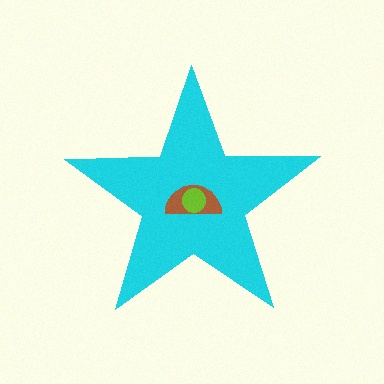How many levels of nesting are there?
3.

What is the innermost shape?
The lime circle.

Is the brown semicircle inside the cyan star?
Yes.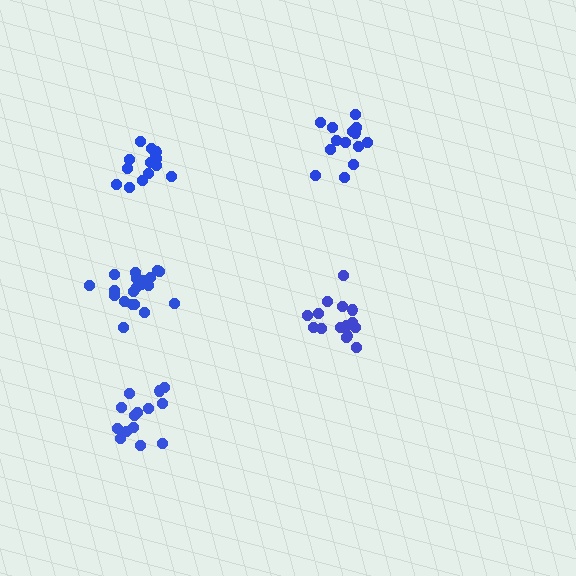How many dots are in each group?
Group 1: 15 dots, Group 2: 14 dots, Group 3: 20 dots, Group 4: 14 dots, Group 5: 14 dots (77 total).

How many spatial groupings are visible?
There are 5 spatial groupings.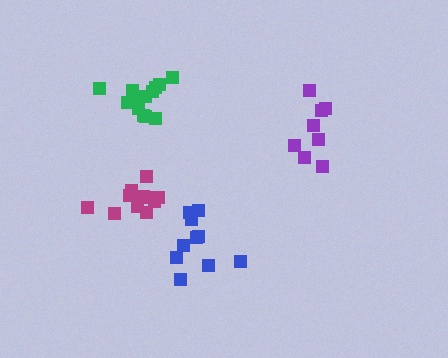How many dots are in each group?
Group 1: 13 dots, Group 2: 8 dots, Group 3: 11 dots, Group 4: 12 dots (44 total).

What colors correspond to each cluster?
The clusters are colored: green, purple, blue, magenta.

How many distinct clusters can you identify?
There are 4 distinct clusters.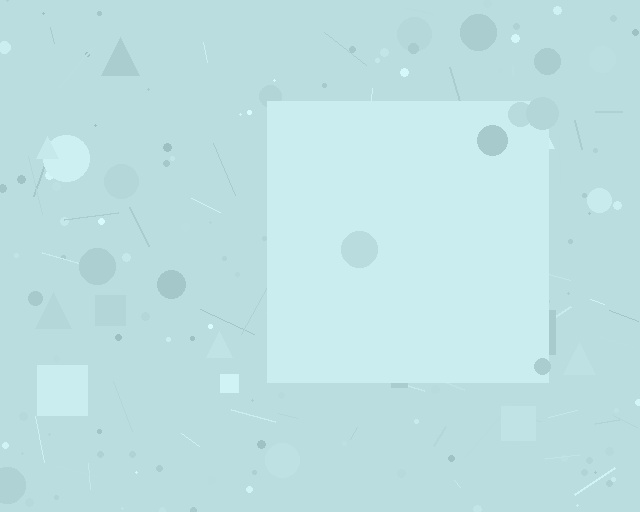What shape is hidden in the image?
A square is hidden in the image.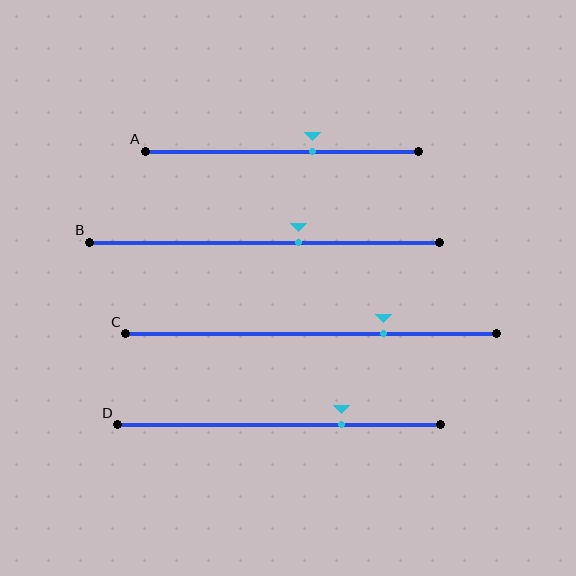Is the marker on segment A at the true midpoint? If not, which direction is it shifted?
No, the marker on segment A is shifted to the right by about 11% of the segment length.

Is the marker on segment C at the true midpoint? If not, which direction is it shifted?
No, the marker on segment C is shifted to the right by about 20% of the segment length.